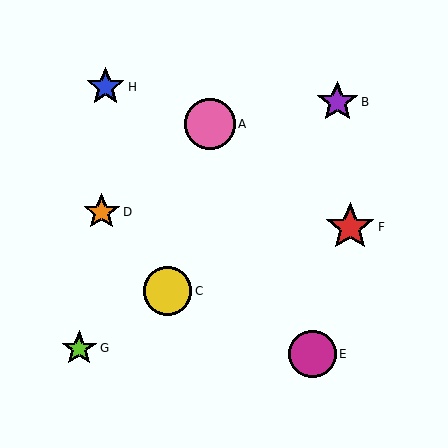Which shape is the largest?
The pink circle (labeled A) is the largest.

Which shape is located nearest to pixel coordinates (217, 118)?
The pink circle (labeled A) at (210, 124) is nearest to that location.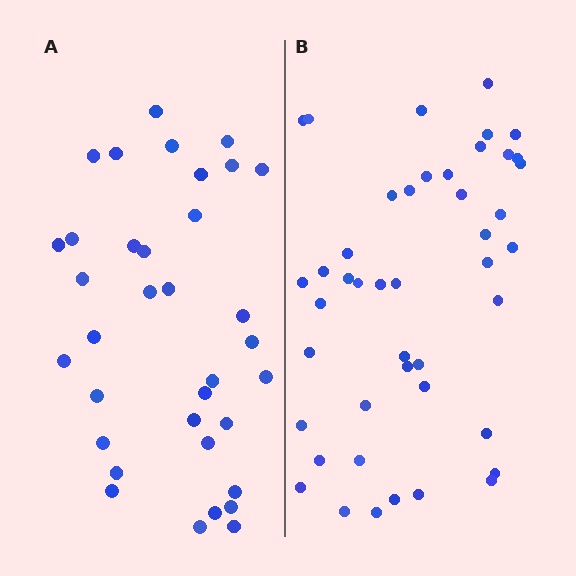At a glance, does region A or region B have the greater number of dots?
Region B (the right region) has more dots.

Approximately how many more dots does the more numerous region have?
Region B has roughly 10 or so more dots than region A.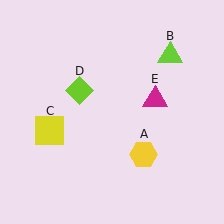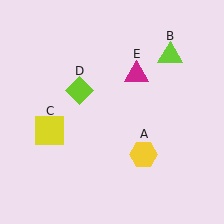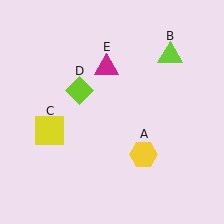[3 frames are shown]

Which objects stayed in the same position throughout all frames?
Yellow hexagon (object A) and lime triangle (object B) and yellow square (object C) and lime diamond (object D) remained stationary.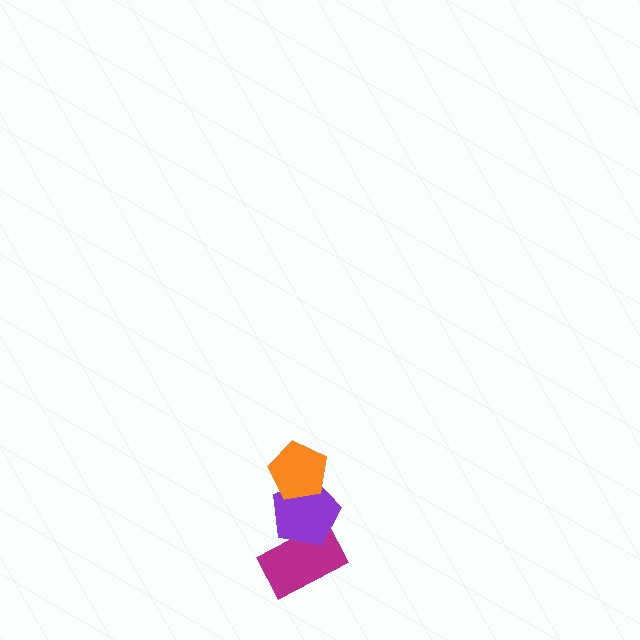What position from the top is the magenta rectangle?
The magenta rectangle is 3rd from the top.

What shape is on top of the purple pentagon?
The orange pentagon is on top of the purple pentagon.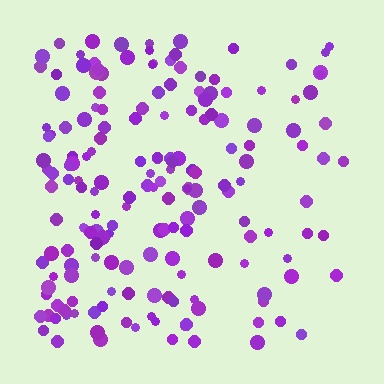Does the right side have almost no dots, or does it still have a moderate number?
Still a moderate number, just noticeably fewer than the left.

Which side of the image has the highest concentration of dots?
The left.